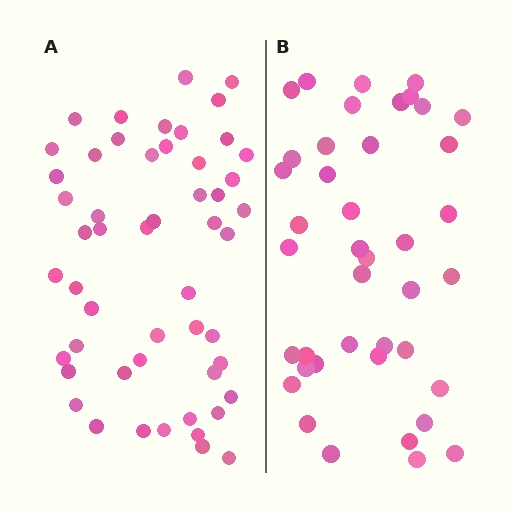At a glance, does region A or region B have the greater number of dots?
Region A (the left region) has more dots.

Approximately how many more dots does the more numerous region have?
Region A has roughly 12 or so more dots than region B.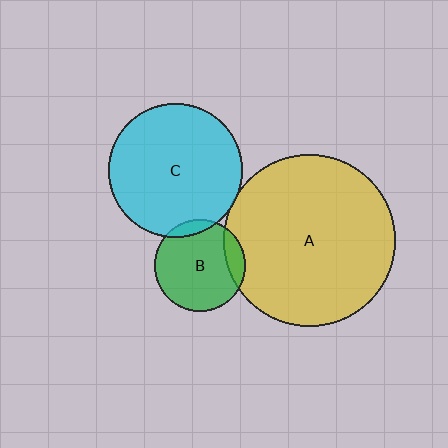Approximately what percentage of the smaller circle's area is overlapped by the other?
Approximately 10%.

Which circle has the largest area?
Circle A (yellow).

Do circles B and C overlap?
Yes.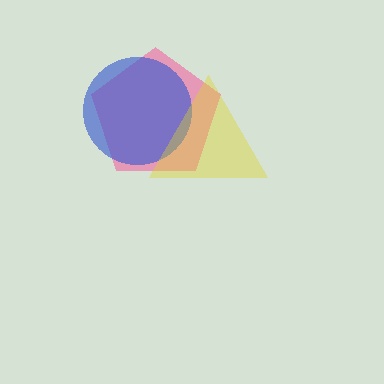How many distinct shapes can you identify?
There are 3 distinct shapes: a pink pentagon, a blue circle, a yellow triangle.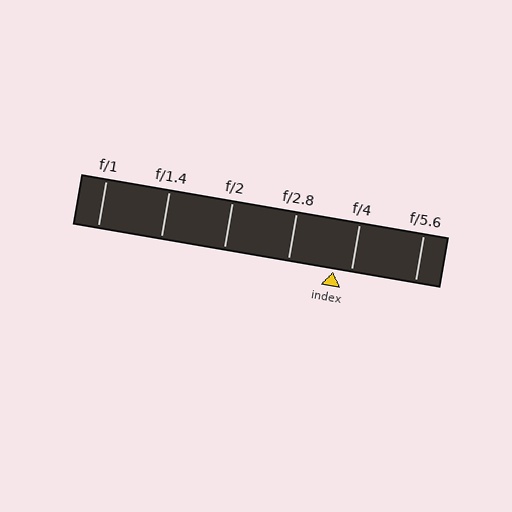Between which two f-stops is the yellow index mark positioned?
The index mark is between f/2.8 and f/4.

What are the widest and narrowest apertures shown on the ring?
The widest aperture shown is f/1 and the narrowest is f/5.6.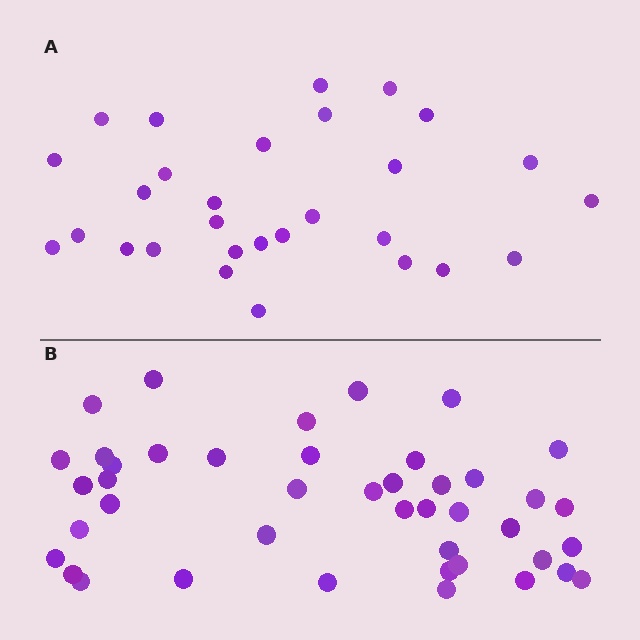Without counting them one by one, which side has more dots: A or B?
Region B (the bottom region) has more dots.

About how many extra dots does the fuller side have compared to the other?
Region B has approximately 15 more dots than region A.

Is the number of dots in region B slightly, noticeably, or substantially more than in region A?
Region B has substantially more. The ratio is roughly 1.5 to 1.